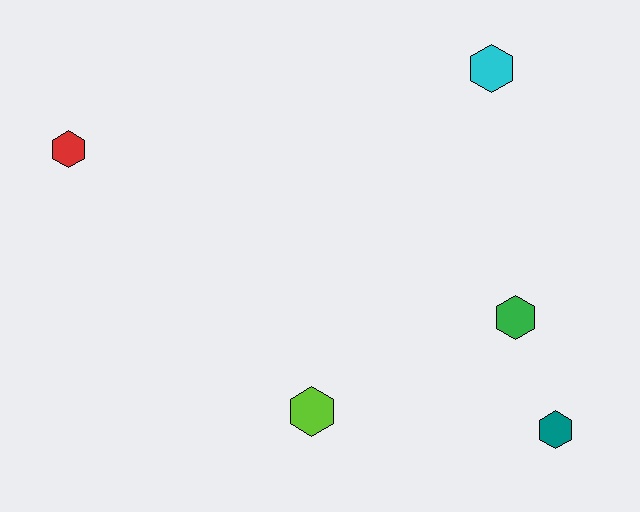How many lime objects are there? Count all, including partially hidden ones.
There is 1 lime object.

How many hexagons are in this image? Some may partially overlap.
There are 5 hexagons.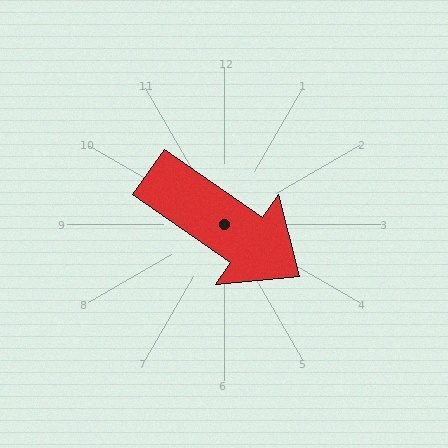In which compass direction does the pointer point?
Southeast.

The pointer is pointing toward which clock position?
Roughly 4 o'clock.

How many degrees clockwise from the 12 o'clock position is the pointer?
Approximately 125 degrees.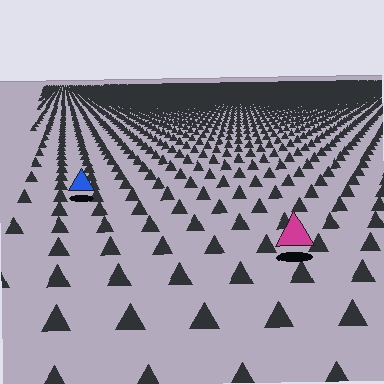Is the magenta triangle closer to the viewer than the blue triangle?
Yes. The magenta triangle is closer — you can tell from the texture gradient: the ground texture is coarser near it.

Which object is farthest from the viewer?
The blue triangle is farthest from the viewer. It appears smaller and the ground texture around it is denser.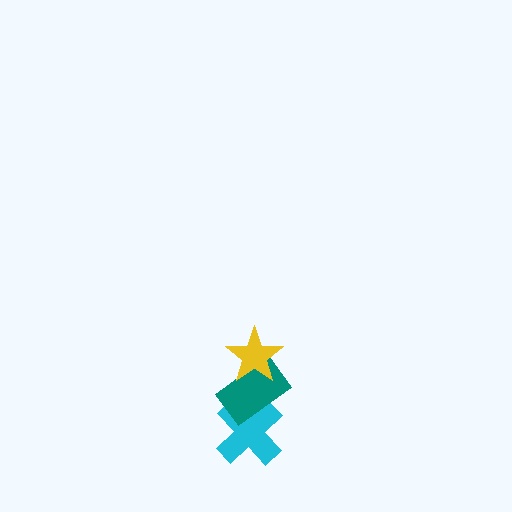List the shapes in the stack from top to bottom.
From top to bottom: the yellow star, the teal rectangle, the cyan cross.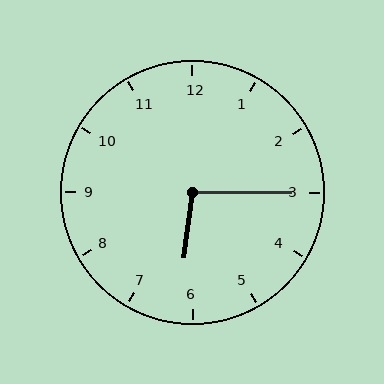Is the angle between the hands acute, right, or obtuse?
It is obtuse.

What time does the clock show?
6:15.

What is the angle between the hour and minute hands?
Approximately 98 degrees.